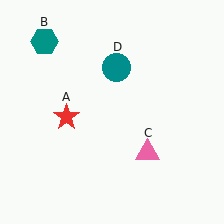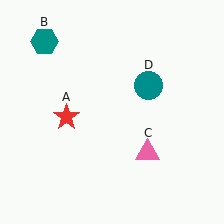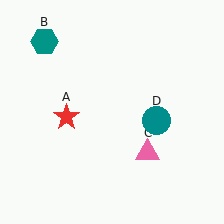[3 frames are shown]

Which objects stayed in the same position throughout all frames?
Red star (object A) and teal hexagon (object B) and pink triangle (object C) remained stationary.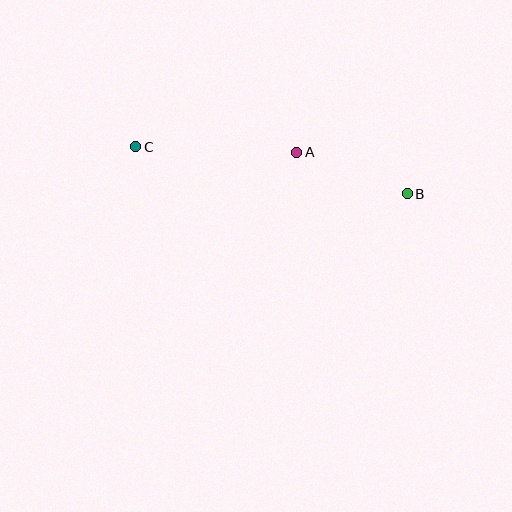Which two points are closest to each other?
Points A and B are closest to each other.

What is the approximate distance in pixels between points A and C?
The distance between A and C is approximately 161 pixels.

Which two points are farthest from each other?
Points B and C are farthest from each other.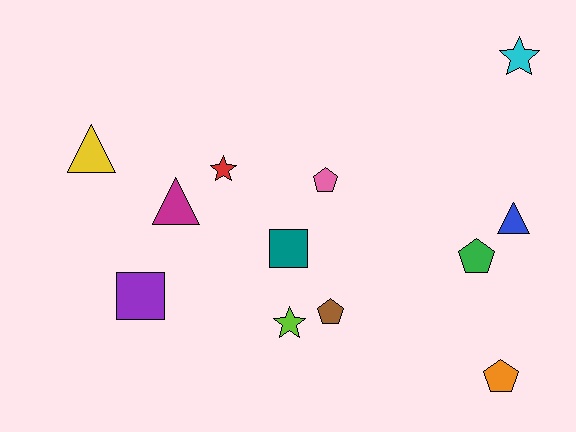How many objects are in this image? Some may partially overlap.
There are 12 objects.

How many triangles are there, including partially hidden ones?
There are 3 triangles.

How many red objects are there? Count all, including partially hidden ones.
There is 1 red object.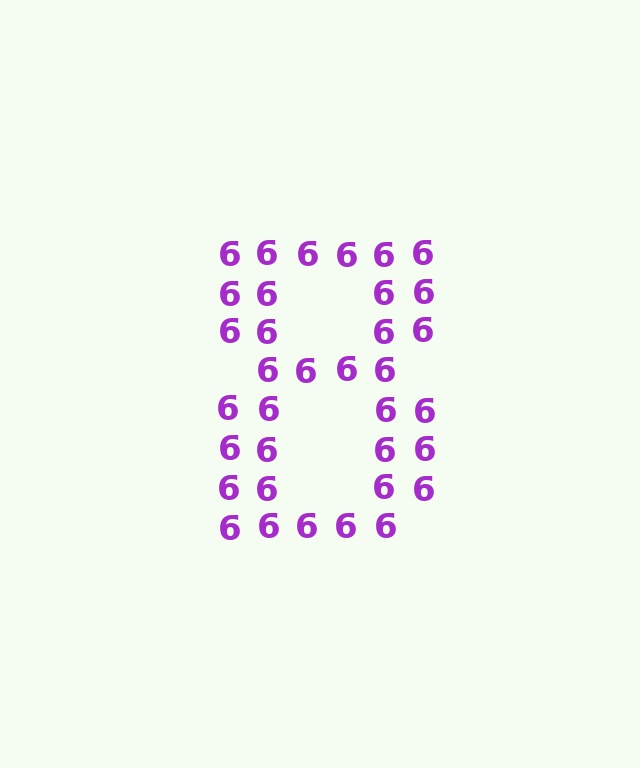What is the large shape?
The large shape is the digit 8.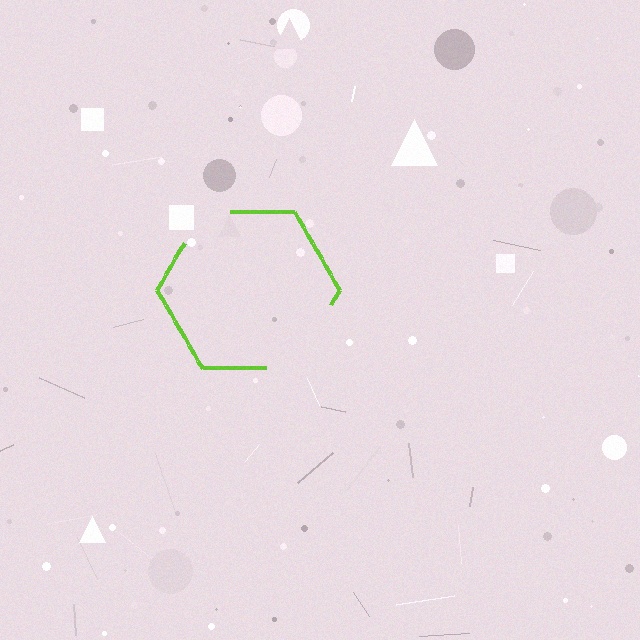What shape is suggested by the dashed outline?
The dashed outline suggests a hexagon.